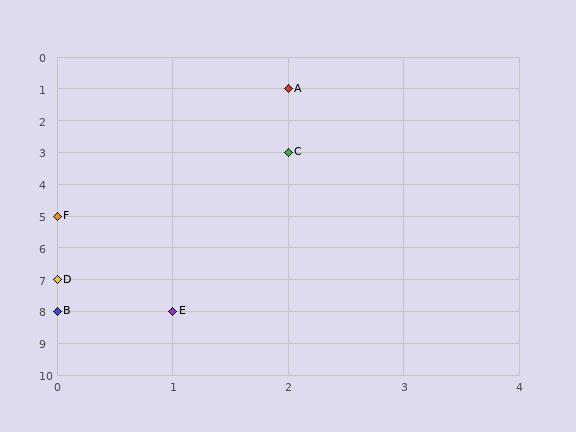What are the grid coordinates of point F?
Point F is at grid coordinates (0, 5).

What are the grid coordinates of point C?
Point C is at grid coordinates (2, 3).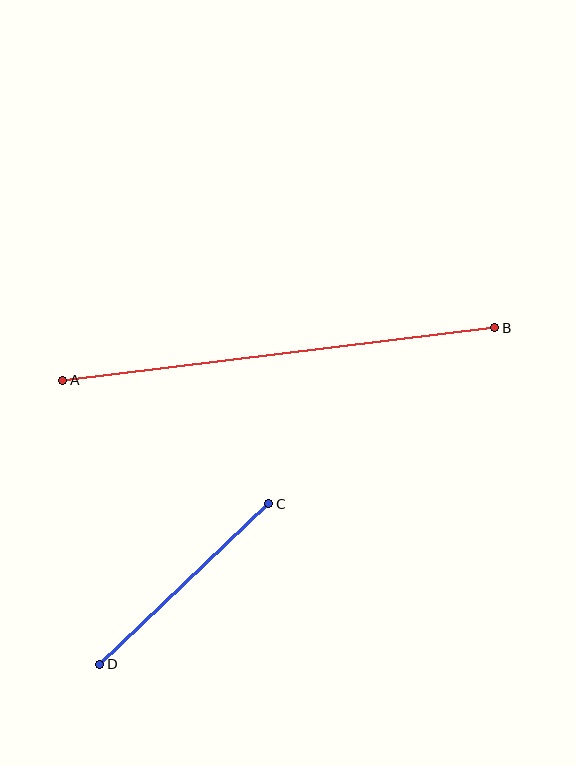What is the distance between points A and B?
The distance is approximately 435 pixels.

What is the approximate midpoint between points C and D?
The midpoint is at approximately (184, 584) pixels.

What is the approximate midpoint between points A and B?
The midpoint is at approximately (279, 354) pixels.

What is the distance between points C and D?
The distance is approximately 233 pixels.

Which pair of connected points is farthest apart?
Points A and B are farthest apart.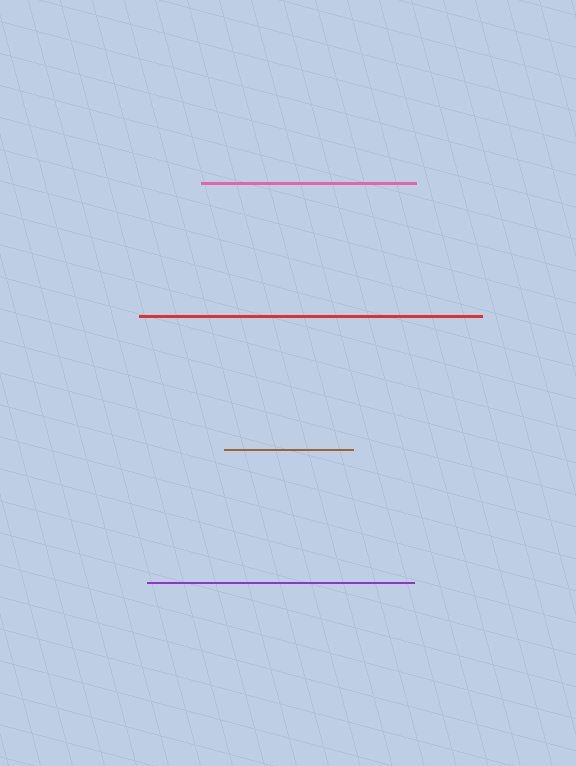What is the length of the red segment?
The red segment is approximately 343 pixels long.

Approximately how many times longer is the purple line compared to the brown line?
The purple line is approximately 2.1 times the length of the brown line.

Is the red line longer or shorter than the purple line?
The red line is longer than the purple line.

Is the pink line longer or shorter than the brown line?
The pink line is longer than the brown line.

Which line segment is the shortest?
The brown line is the shortest at approximately 129 pixels.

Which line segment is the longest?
The red line is the longest at approximately 343 pixels.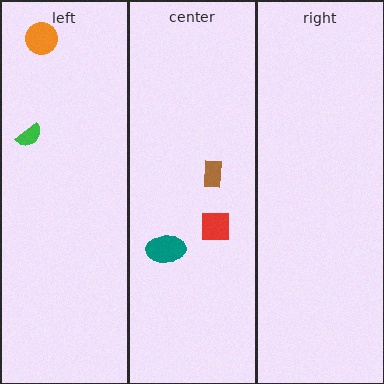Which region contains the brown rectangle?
The center region.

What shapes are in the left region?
The orange circle, the green semicircle.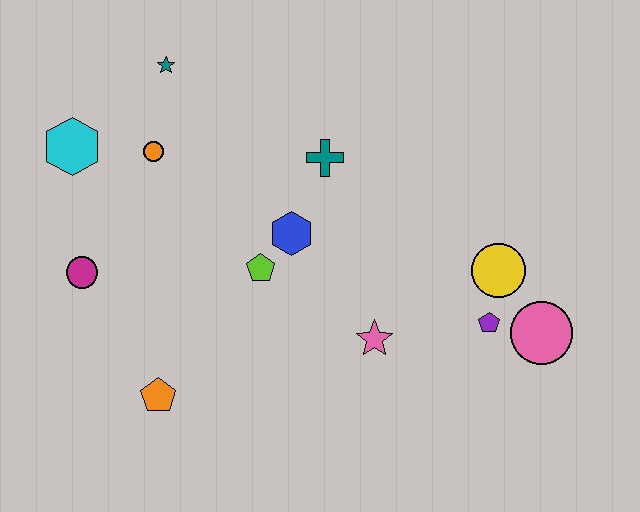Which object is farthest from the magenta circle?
The pink circle is farthest from the magenta circle.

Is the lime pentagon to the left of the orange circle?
No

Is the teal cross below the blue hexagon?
No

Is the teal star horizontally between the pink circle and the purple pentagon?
No